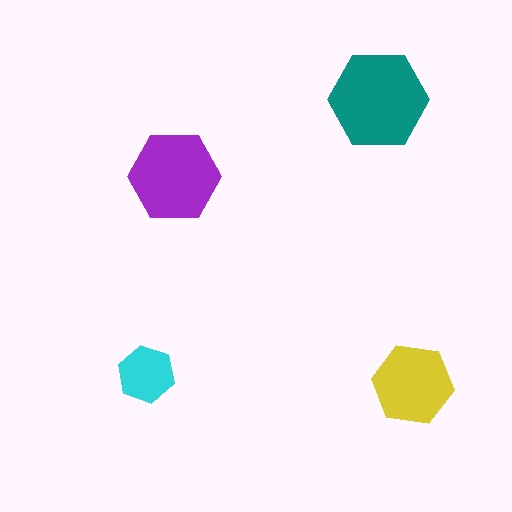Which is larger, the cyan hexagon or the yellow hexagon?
The yellow one.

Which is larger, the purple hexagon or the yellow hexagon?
The purple one.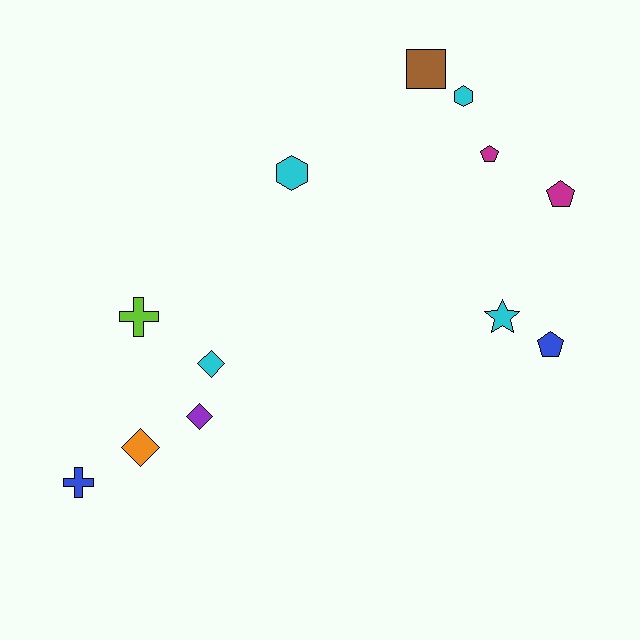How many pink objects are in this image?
There are no pink objects.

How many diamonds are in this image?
There are 3 diamonds.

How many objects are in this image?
There are 12 objects.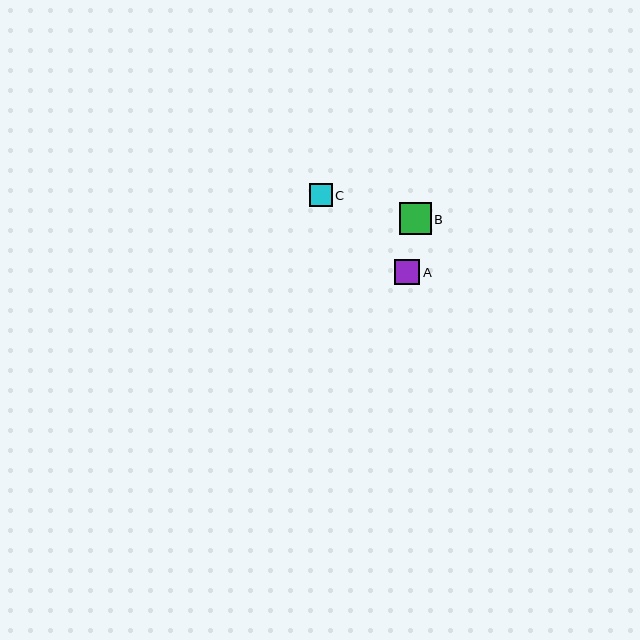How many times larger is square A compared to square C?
Square A is approximately 1.1 times the size of square C.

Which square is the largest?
Square B is the largest with a size of approximately 32 pixels.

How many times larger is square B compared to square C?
Square B is approximately 1.4 times the size of square C.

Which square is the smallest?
Square C is the smallest with a size of approximately 23 pixels.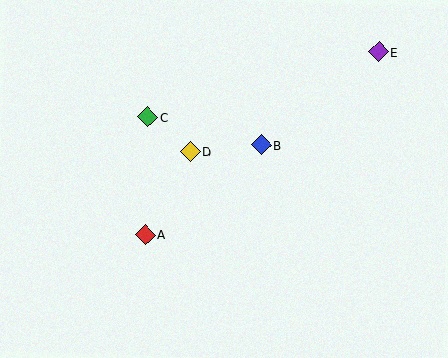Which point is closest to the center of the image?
Point D at (190, 152) is closest to the center.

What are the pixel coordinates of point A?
Point A is at (145, 235).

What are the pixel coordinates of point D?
Point D is at (190, 152).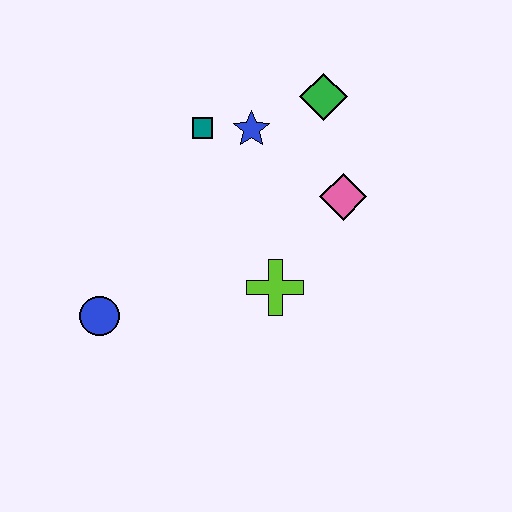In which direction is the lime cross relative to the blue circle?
The lime cross is to the right of the blue circle.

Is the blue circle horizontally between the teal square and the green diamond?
No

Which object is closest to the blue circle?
The lime cross is closest to the blue circle.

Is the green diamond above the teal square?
Yes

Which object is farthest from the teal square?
The blue circle is farthest from the teal square.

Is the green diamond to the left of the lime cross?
No